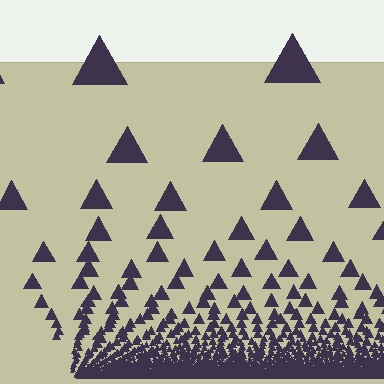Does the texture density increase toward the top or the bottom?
Density increases toward the bottom.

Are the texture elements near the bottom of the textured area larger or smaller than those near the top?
Smaller. The gradient is inverted — elements near the bottom are smaller and denser.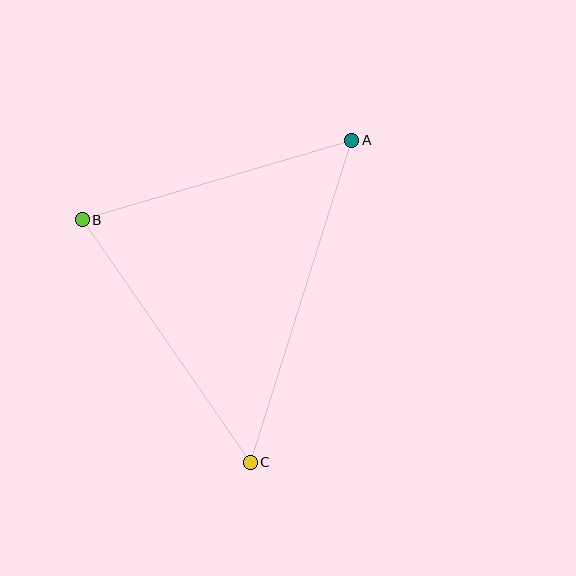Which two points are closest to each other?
Points A and B are closest to each other.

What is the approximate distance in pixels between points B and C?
The distance between B and C is approximately 295 pixels.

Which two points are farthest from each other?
Points A and C are farthest from each other.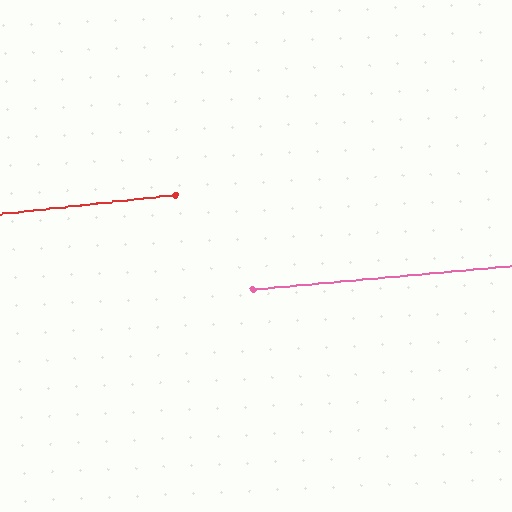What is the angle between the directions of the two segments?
Approximately 1 degree.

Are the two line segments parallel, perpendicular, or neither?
Parallel — their directions differ by only 0.9°.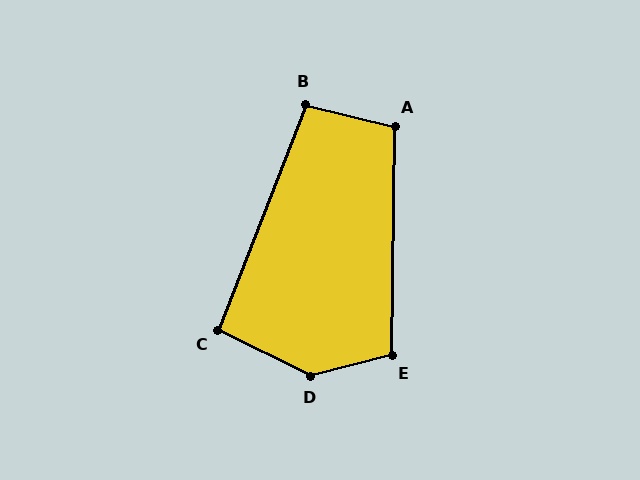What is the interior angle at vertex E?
Approximately 105 degrees (obtuse).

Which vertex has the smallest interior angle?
C, at approximately 95 degrees.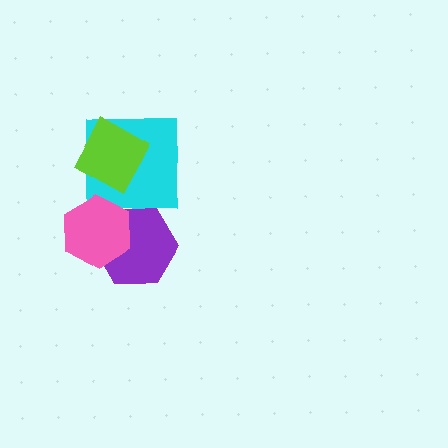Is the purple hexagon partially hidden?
Yes, it is partially covered by another shape.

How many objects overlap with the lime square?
1 object overlaps with the lime square.